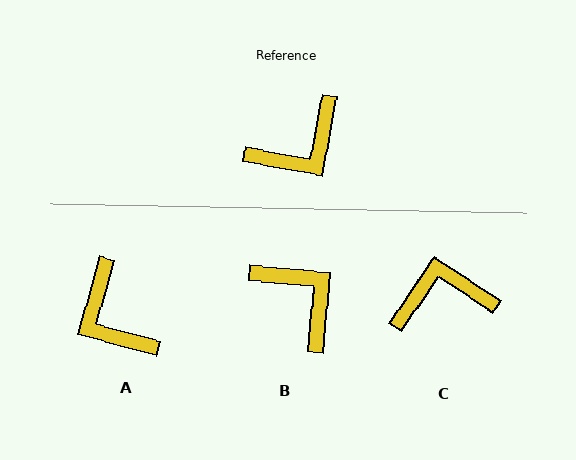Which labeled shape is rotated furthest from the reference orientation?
C, about 157 degrees away.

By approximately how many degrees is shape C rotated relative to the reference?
Approximately 157 degrees counter-clockwise.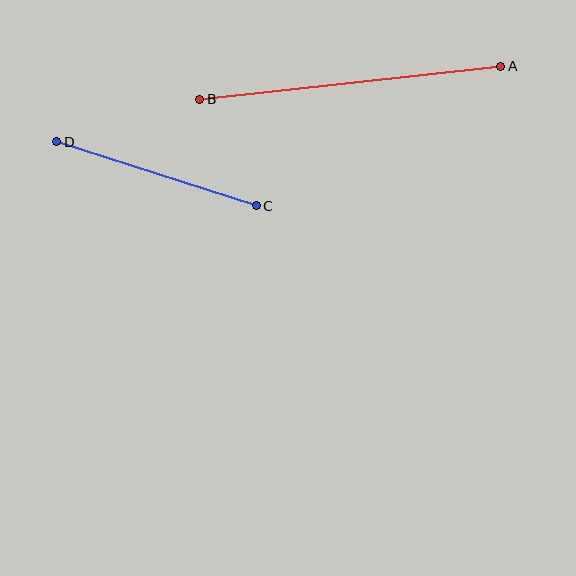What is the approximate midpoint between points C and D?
The midpoint is at approximately (156, 174) pixels.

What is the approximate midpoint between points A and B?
The midpoint is at approximately (350, 83) pixels.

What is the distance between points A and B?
The distance is approximately 303 pixels.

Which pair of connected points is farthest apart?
Points A and B are farthest apart.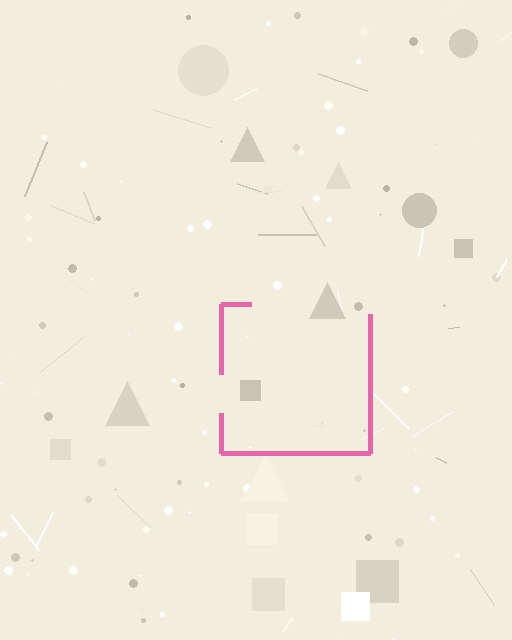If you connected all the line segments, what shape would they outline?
They would outline a square.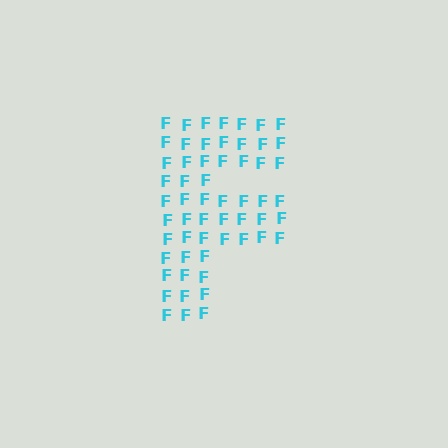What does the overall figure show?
The overall figure shows the letter F.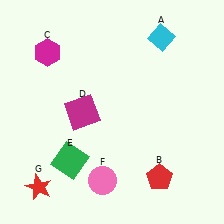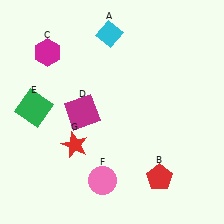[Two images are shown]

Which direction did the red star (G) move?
The red star (G) moved up.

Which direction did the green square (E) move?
The green square (E) moved up.